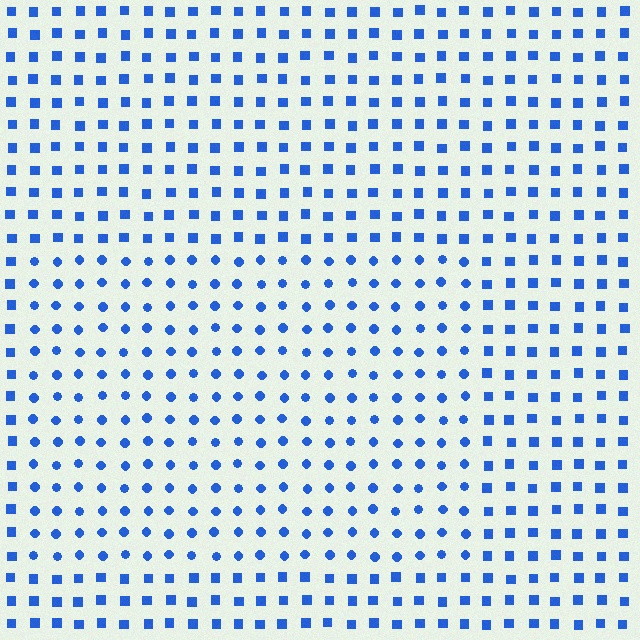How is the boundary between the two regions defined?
The boundary is defined by a change in element shape: circles inside vs. squares outside. All elements share the same color and spacing.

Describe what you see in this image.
The image is filled with small blue elements arranged in a uniform grid. A rectangle-shaped region contains circles, while the surrounding area contains squares. The boundary is defined purely by the change in element shape.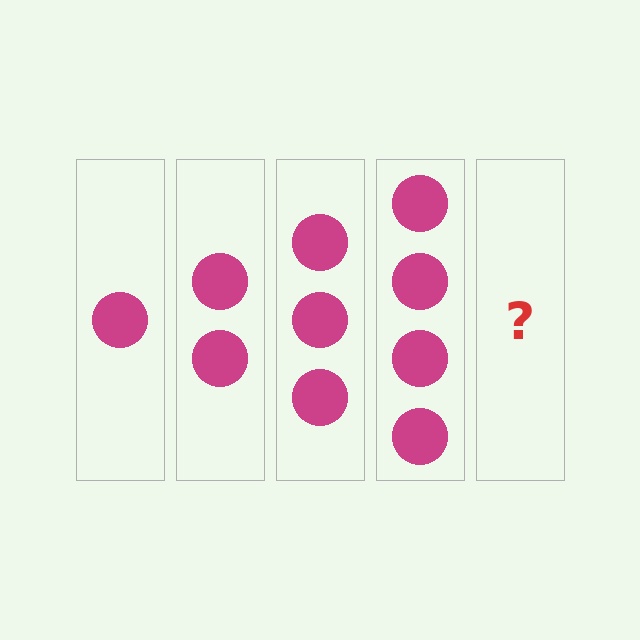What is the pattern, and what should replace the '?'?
The pattern is that each step adds one more circle. The '?' should be 5 circles.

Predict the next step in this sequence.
The next step is 5 circles.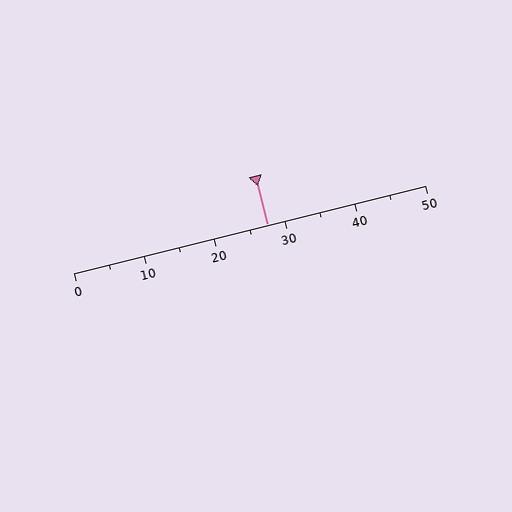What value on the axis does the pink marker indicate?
The marker indicates approximately 27.5.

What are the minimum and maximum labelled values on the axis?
The axis runs from 0 to 50.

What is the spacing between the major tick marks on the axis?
The major ticks are spaced 10 apart.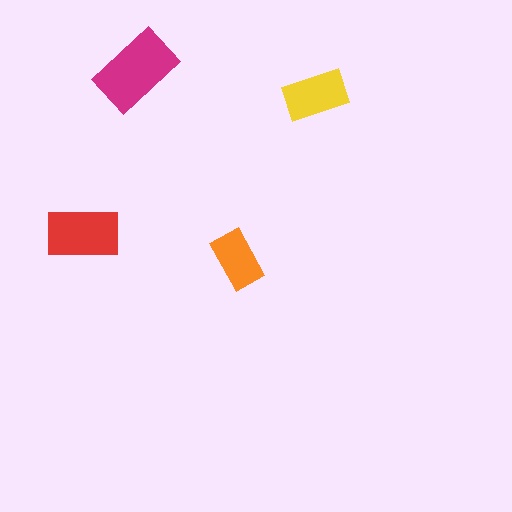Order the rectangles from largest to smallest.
the magenta one, the red one, the yellow one, the orange one.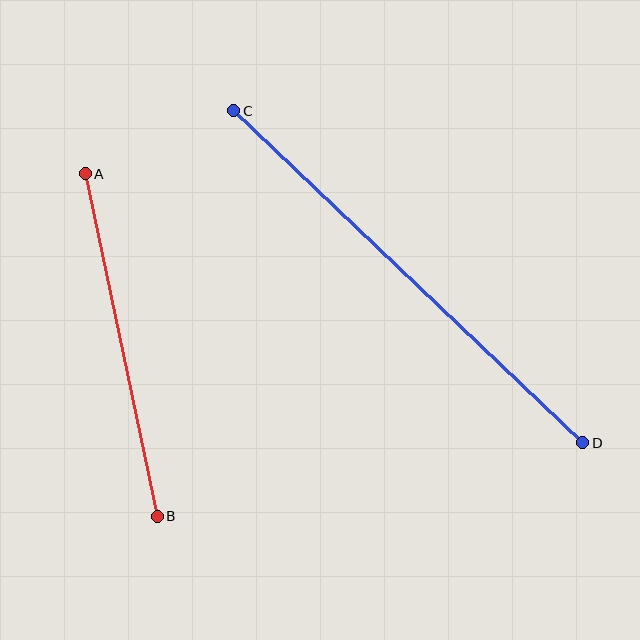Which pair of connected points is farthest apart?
Points C and D are farthest apart.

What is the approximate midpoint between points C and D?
The midpoint is at approximately (408, 277) pixels.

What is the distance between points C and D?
The distance is approximately 482 pixels.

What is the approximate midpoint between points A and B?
The midpoint is at approximately (121, 345) pixels.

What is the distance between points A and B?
The distance is approximately 350 pixels.